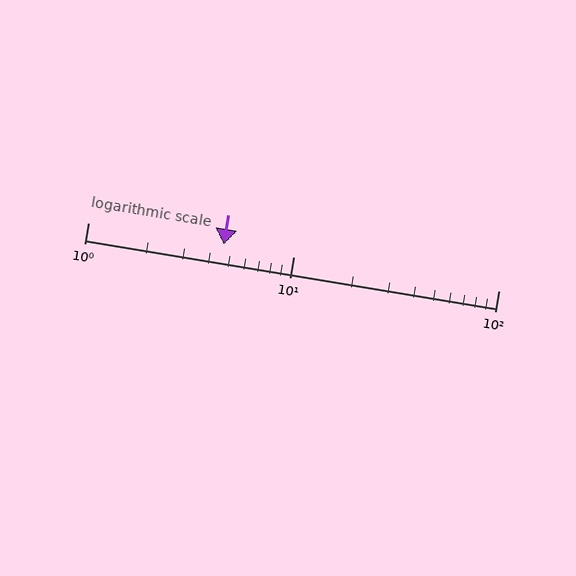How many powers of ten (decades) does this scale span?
The scale spans 2 decades, from 1 to 100.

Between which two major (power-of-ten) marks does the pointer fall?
The pointer is between 1 and 10.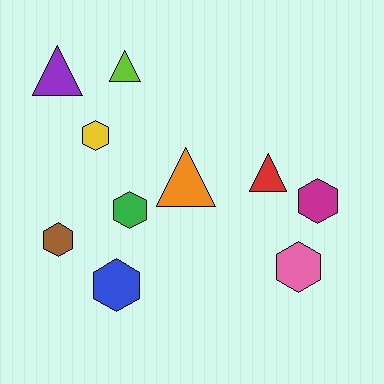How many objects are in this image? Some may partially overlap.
There are 10 objects.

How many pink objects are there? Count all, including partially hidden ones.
There is 1 pink object.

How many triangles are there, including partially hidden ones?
There are 4 triangles.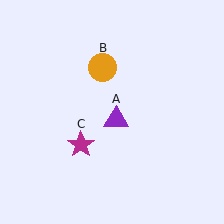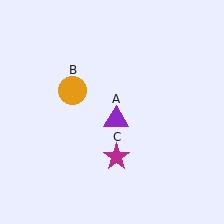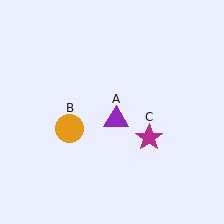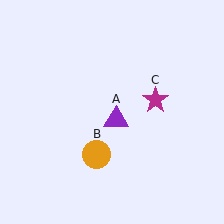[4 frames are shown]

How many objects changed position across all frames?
2 objects changed position: orange circle (object B), magenta star (object C).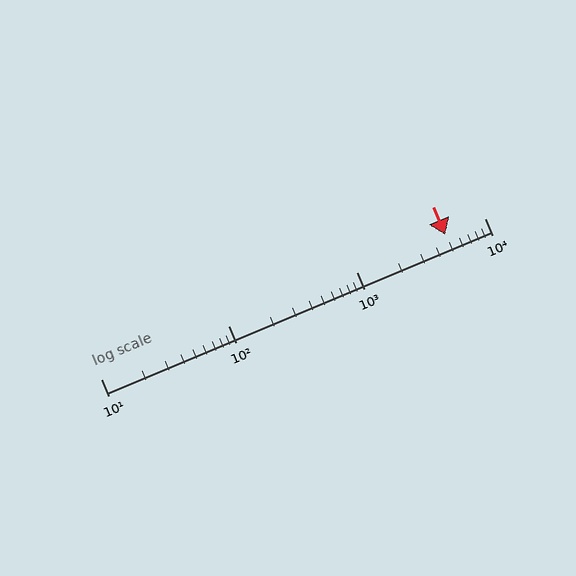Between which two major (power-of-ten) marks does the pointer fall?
The pointer is between 1000 and 10000.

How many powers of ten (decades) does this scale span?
The scale spans 3 decades, from 10 to 10000.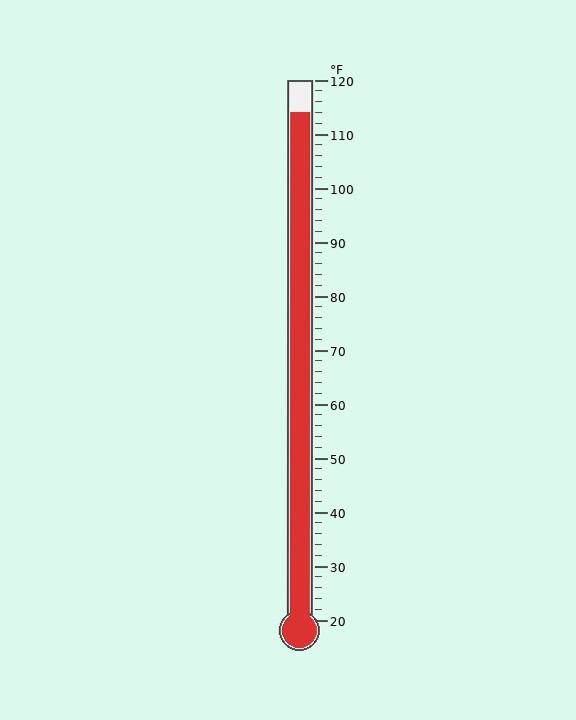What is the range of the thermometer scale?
The thermometer scale ranges from 20°F to 120°F.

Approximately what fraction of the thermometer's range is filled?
The thermometer is filled to approximately 95% of its range.